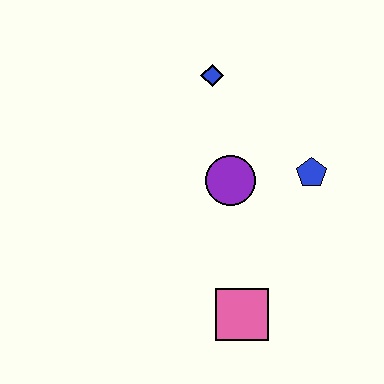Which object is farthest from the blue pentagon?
The pink square is farthest from the blue pentagon.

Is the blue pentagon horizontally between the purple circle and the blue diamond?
No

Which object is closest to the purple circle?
The blue pentagon is closest to the purple circle.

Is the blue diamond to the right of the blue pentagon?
No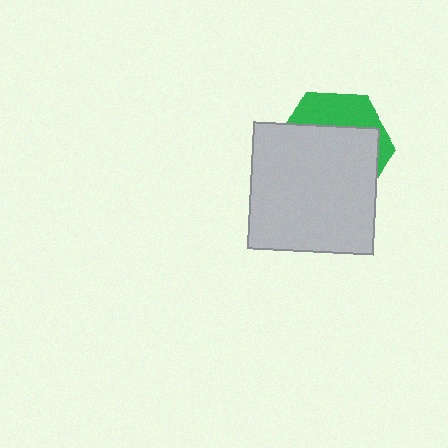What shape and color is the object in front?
The object in front is a light gray square.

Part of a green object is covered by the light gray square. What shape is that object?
It is a hexagon.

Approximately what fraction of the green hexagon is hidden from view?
Roughly 70% of the green hexagon is hidden behind the light gray square.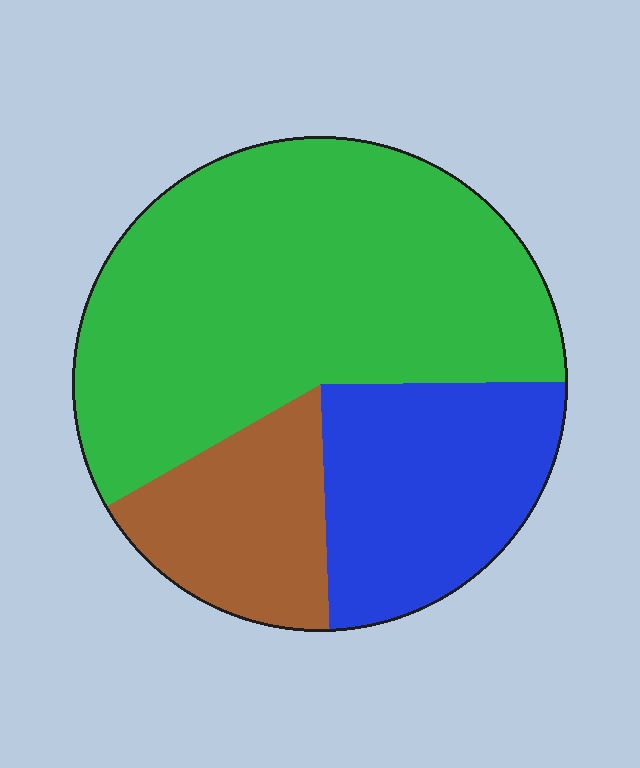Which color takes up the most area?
Green, at roughly 60%.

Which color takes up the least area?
Brown, at roughly 15%.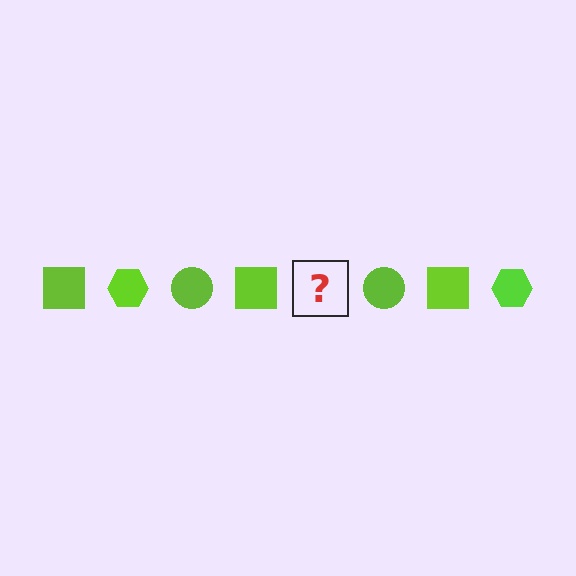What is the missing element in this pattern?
The missing element is a lime hexagon.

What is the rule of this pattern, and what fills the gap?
The rule is that the pattern cycles through square, hexagon, circle shapes in lime. The gap should be filled with a lime hexagon.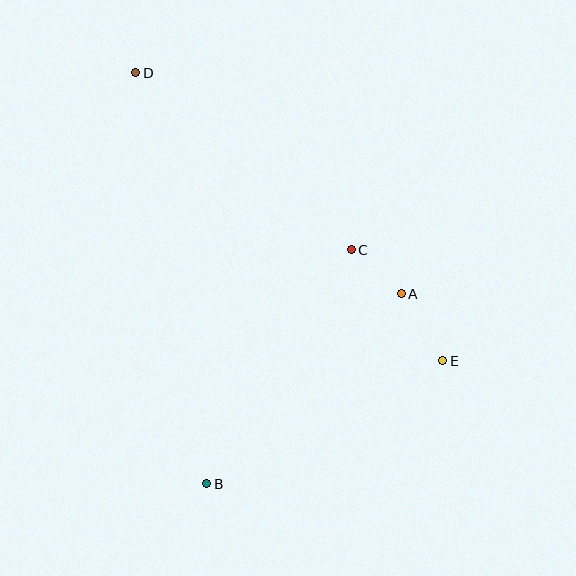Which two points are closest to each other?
Points A and C are closest to each other.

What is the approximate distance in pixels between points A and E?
The distance between A and E is approximately 78 pixels.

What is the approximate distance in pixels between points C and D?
The distance between C and D is approximately 279 pixels.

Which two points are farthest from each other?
Points D and E are farthest from each other.